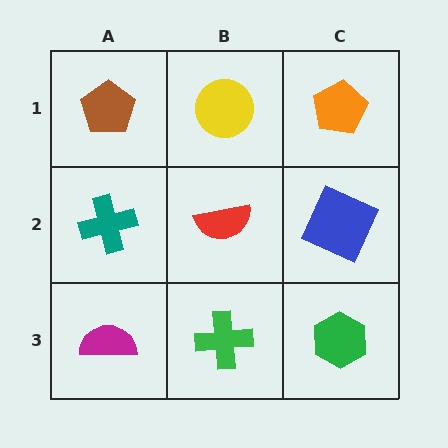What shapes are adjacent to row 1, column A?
A teal cross (row 2, column A), a yellow circle (row 1, column B).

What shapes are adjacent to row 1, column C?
A blue square (row 2, column C), a yellow circle (row 1, column B).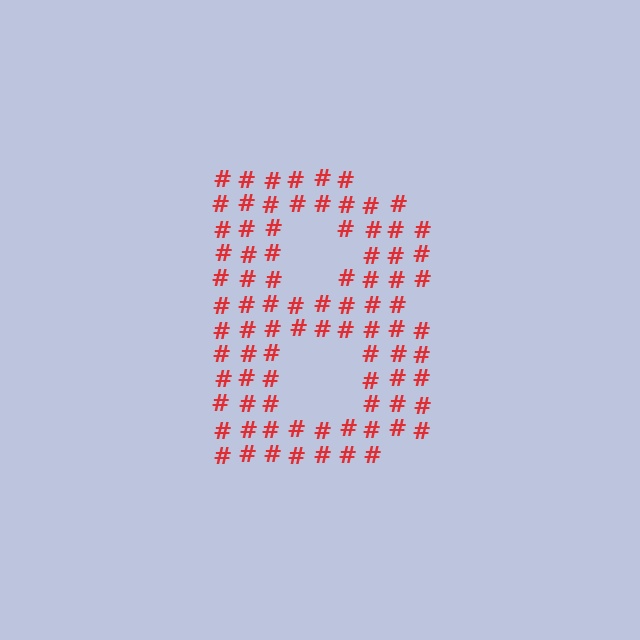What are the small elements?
The small elements are hash symbols.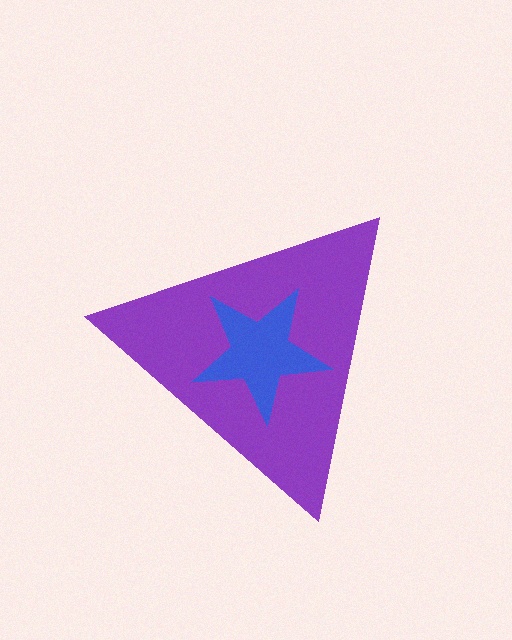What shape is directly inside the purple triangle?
The blue star.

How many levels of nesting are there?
2.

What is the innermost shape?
The blue star.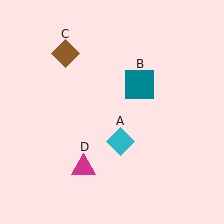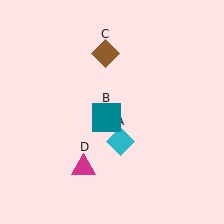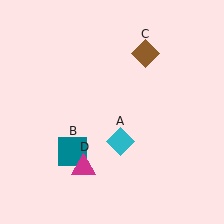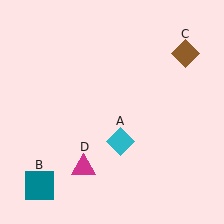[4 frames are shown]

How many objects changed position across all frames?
2 objects changed position: teal square (object B), brown diamond (object C).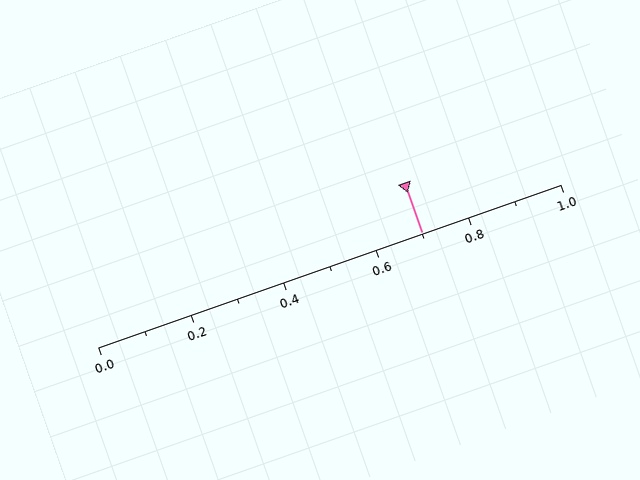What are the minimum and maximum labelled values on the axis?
The axis runs from 0.0 to 1.0.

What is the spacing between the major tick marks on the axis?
The major ticks are spaced 0.2 apart.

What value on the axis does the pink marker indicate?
The marker indicates approximately 0.7.